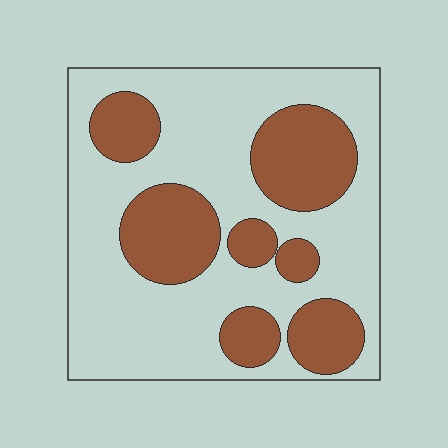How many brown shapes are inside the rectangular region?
7.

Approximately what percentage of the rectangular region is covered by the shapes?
Approximately 35%.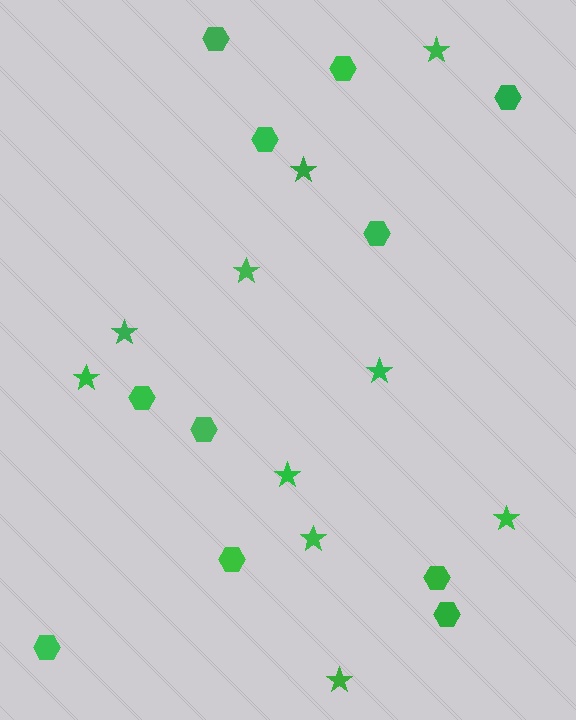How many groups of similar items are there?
There are 2 groups: one group of stars (10) and one group of hexagons (11).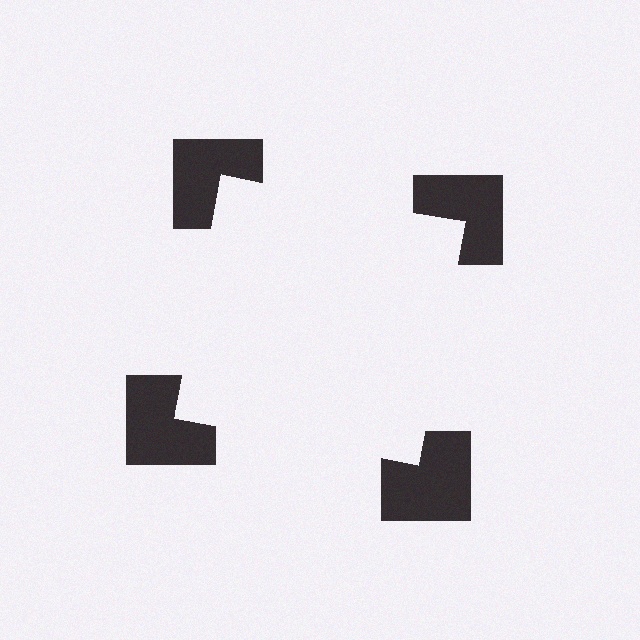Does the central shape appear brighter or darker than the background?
It typically appears slightly brighter than the background, even though no actual brightness change is drawn.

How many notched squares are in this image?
There are 4 — one at each vertex of the illusory square.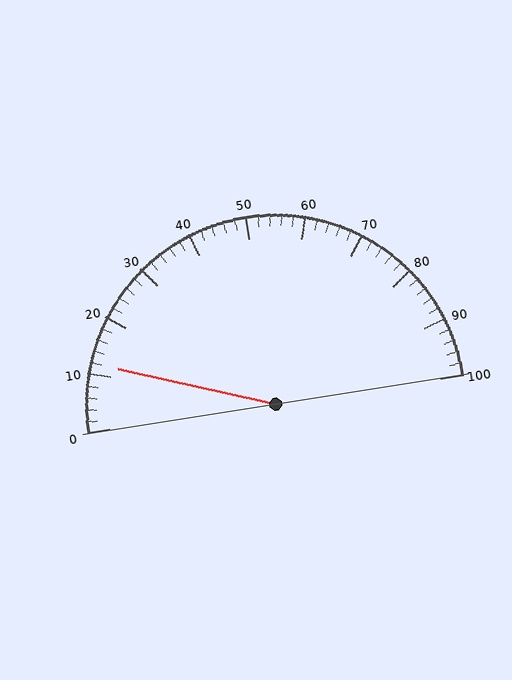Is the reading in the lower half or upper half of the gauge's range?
The reading is in the lower half of the range (0 to 100).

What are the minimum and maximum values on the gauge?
The gauge ranges from 0 to 100.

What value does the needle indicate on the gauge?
The needle indicates approximately 12.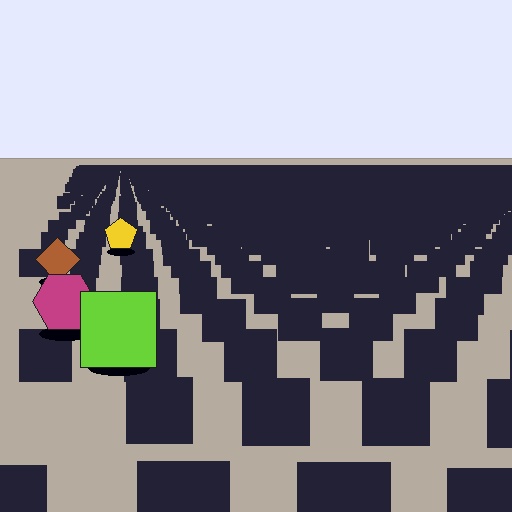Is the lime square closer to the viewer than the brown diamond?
Yes. The lime square is closer — you can tell from the texture gradient: the ground texture is coarser near it.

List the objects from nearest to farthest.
From nearest to farthest: the lime square, the magenta hexagon, the brown diamond, the yellow pentagon.